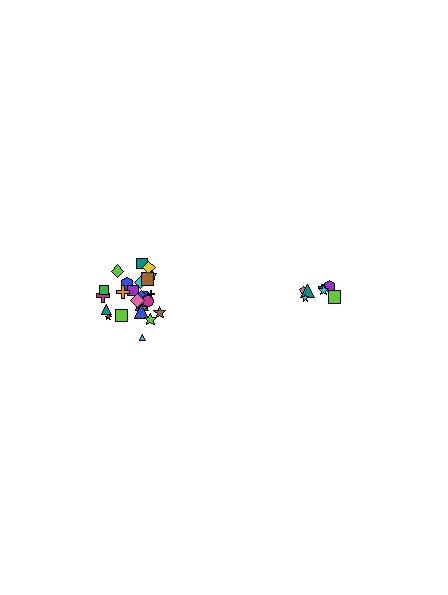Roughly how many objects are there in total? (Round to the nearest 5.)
Roughly 35 objects in total.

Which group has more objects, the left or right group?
The left group.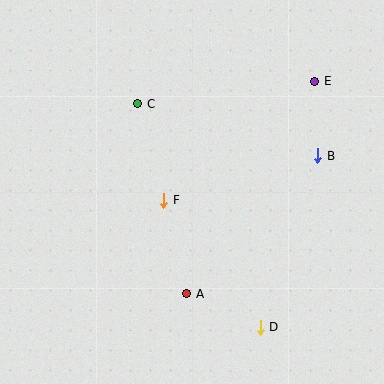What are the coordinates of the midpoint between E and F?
The midpoint between E and F is at (239, 141).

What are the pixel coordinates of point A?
Point A is at (187, 294).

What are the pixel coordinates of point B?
Point B is at (318, 156).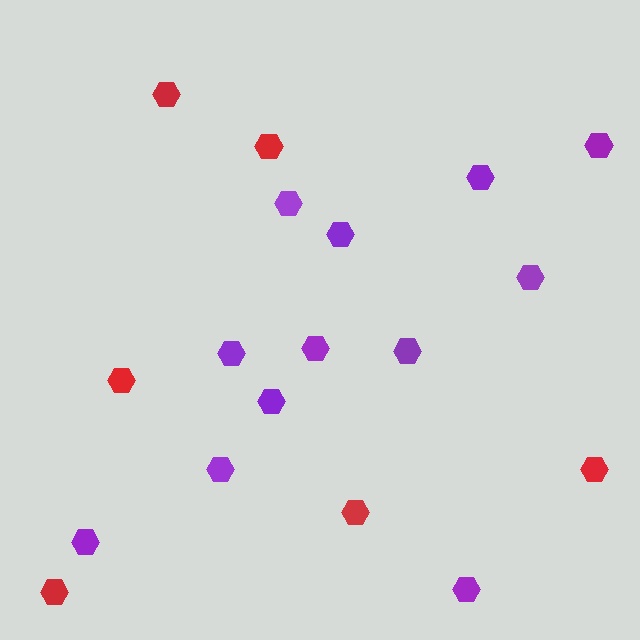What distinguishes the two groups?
There are 2 groups: one group of red hexagons (6) and one group of purple hexagons (12).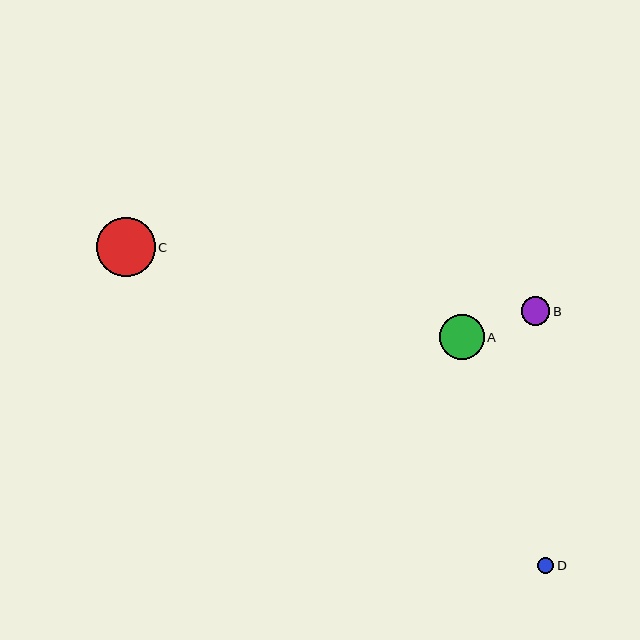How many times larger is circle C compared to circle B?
Circle C is approximately 2.1 times the size of circle B.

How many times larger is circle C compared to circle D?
Circle C is approximately 3.6 times the size of circle D.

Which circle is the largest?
Circle C is the largest with a size of approximately 59 pixels.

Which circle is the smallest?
Circle D is the smallest with a size of approximately 17 pixels.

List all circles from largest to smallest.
From largest to smallest: C, A, B, D.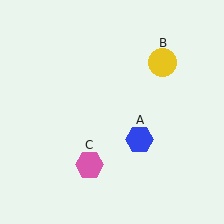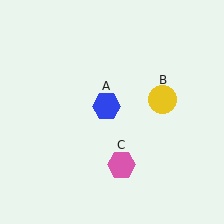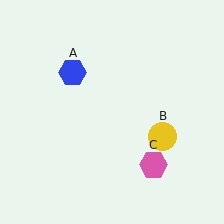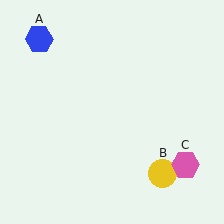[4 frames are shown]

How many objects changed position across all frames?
3 objects changed position: blue hexagon (object A), yellow circle (object B), pink hexagon (object C).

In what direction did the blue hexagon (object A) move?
The blue hexagon (object A) moved up and to the left.